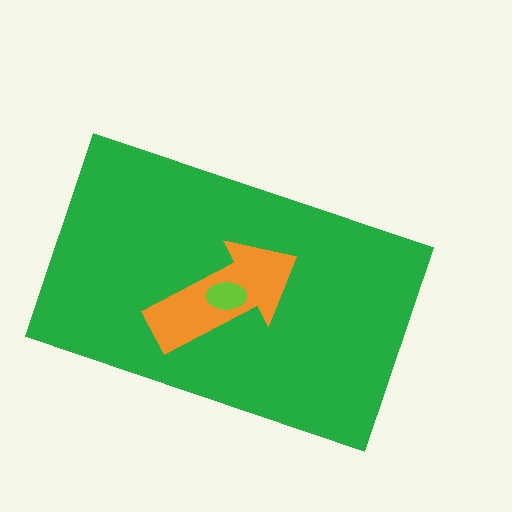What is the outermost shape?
The green rectangle.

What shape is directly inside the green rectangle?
The orange arrow.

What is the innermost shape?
The lime ellipse.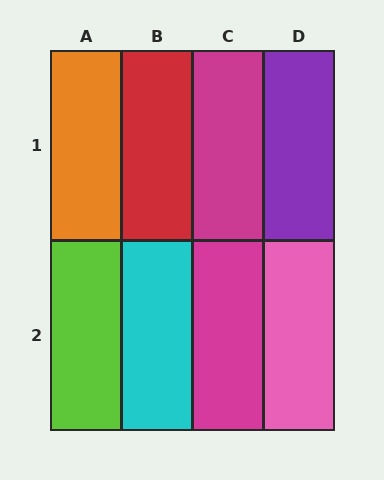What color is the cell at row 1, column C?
Magenta.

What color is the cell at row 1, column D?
Purple.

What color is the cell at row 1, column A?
Orange.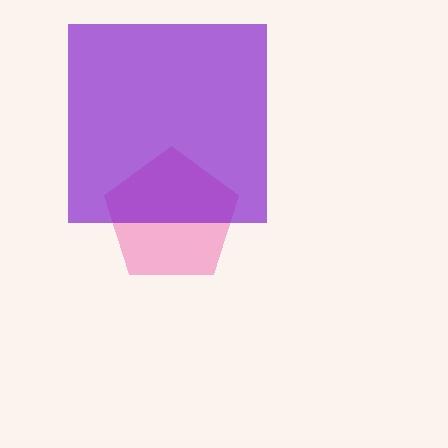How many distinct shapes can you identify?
There are 2 distinct shapes: a pink pentagon, a purple square.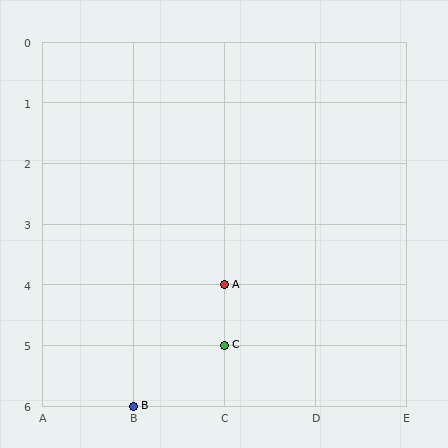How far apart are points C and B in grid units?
Points C and B are 1 column and 1 row apart (about 1.4 grid units diagonally).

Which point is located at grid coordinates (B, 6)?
Point B is at (B, 6).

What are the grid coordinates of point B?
Point B is at grid coordinates (B, 6).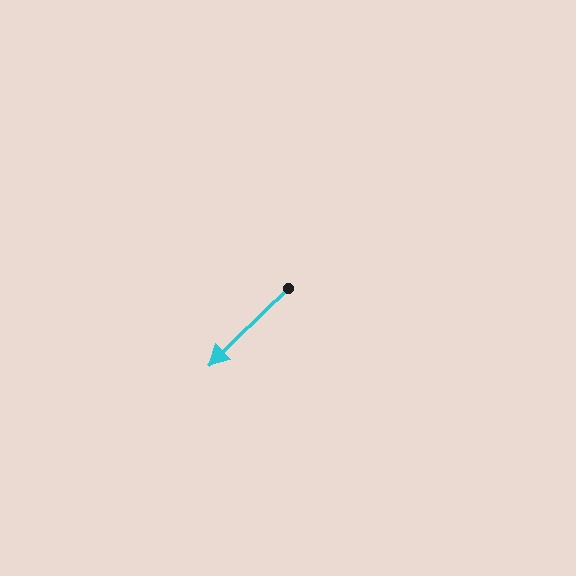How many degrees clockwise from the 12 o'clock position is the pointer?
Approximately 226 degrees.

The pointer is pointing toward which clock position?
Roughly 8 o'clock.